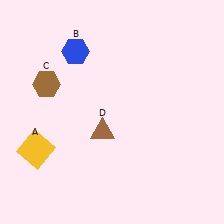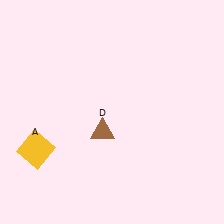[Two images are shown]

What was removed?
The brown hexagon (C), the blue hexagon (B) were removed in Image 2.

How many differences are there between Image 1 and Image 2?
There are 2 differences between the two images.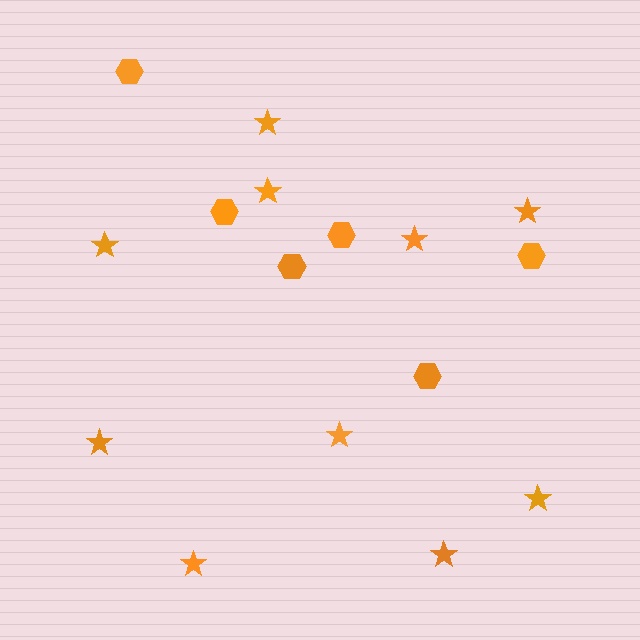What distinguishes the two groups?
There are 2 groups: one group of hexagons (6) and one group of stars (10).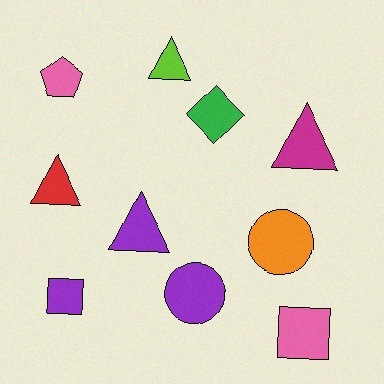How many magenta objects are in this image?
There is 1 magenta object.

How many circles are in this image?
There are 2 circles.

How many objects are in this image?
There are 10 objects.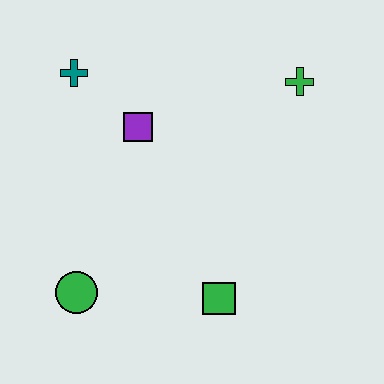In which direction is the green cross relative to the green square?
The green cross is above the green square.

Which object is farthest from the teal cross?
The green square is farthest from the teal cross.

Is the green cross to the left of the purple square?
No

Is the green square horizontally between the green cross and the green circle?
Yes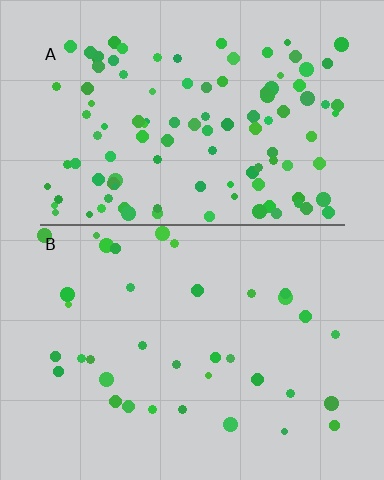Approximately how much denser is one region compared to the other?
Approximately 3.2× — region A over region B.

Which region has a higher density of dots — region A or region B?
A (the top).